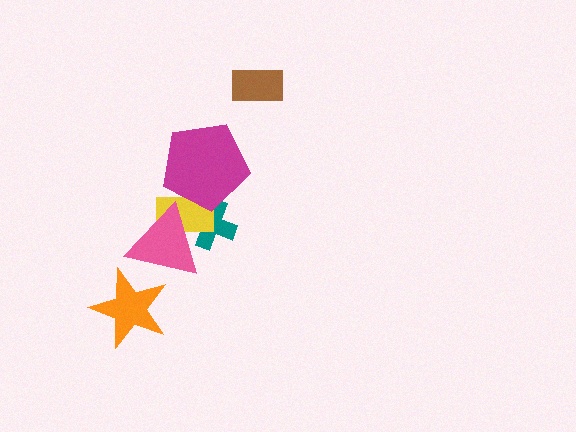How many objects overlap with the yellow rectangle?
3 objects overlap with the yellow rectangle.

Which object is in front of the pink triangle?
The orange star is in front of the pink triangle.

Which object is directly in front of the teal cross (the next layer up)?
The yellow rectangle is directly in front of the teal cross.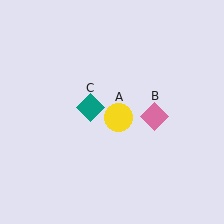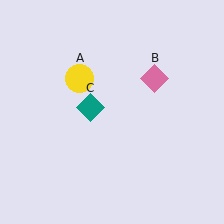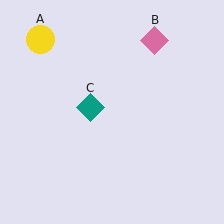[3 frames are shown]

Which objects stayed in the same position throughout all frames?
Teal diamond (object C) remained stationary.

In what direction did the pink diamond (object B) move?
The pink diamond (object B) moved up.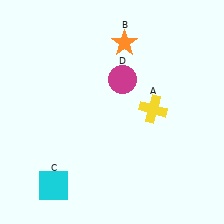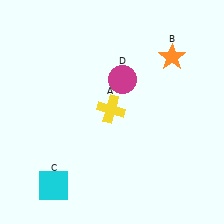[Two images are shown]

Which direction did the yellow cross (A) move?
The yellow cross (A) moved left.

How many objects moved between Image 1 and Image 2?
2 objects moved between the two images.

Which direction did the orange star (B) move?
The orange star (B) moved right.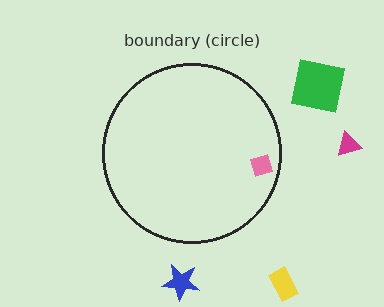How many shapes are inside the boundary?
1 inside, 4 outside.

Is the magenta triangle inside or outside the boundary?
Outside.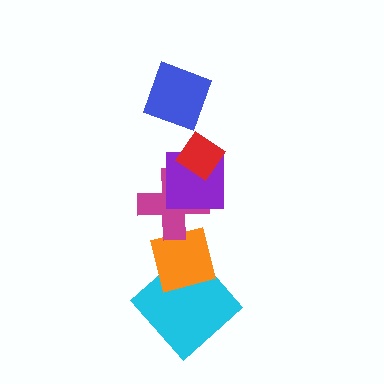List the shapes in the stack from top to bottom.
From top to bottom: the blue square, the red diamond, the purple square, the magenta cross, the orange square, the cyan diamond.